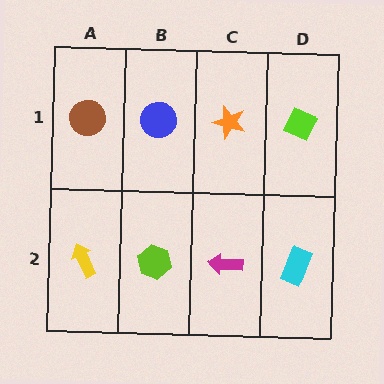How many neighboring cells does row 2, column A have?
2.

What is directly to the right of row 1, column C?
A lime diamond.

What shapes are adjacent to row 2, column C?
An orange star (row 1, column C), a lime hexagon (row 2, column B), a cyan rectangle (row 2, column D).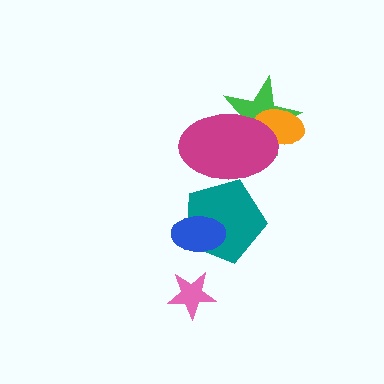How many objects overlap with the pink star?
0 objects overlap with the pink star.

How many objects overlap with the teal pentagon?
2 objects overlap with the teal pentagon.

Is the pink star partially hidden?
No, no other shape covers it.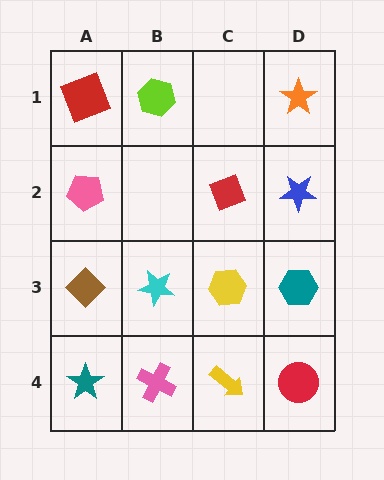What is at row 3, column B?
A cyan star.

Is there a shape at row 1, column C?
No, that cell is empty.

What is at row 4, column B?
A pink cross.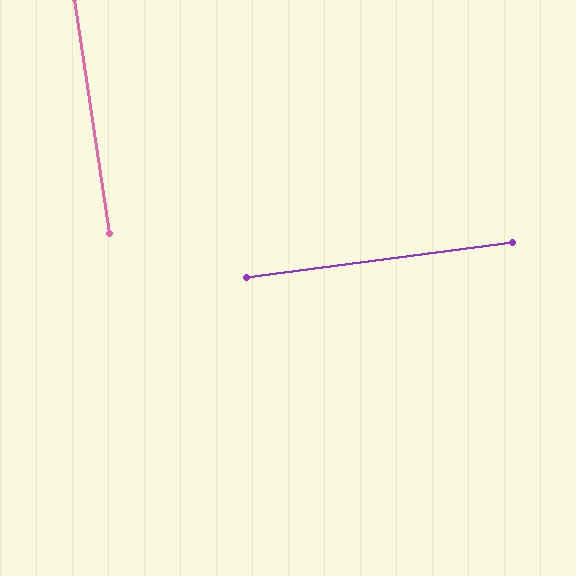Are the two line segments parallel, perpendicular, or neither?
Perpendicular — they meet at approximately 89°.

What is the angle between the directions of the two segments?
Approximately 89 degrees.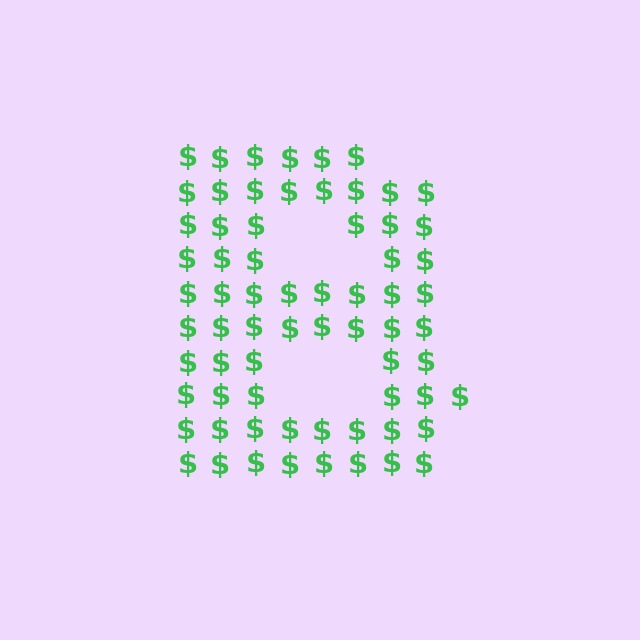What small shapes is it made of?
It is made of small dollar signs.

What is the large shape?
The large shape is the letter B.